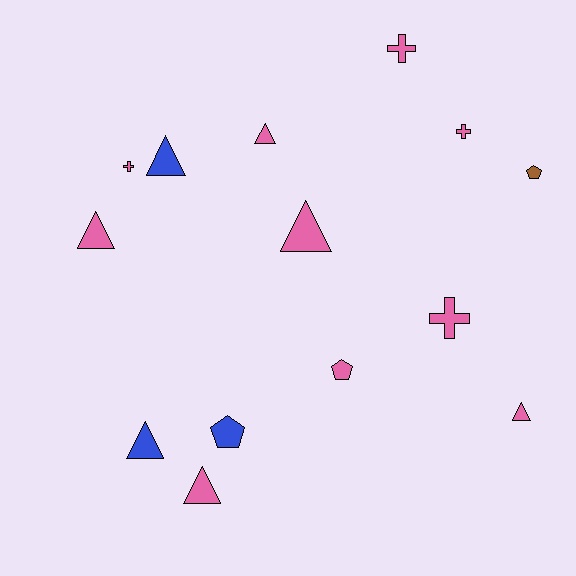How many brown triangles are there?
There are no brown triangles.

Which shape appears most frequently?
Triangle, with 7 objects.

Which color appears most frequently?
Pink, with 10 objects.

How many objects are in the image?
There are 14 objects.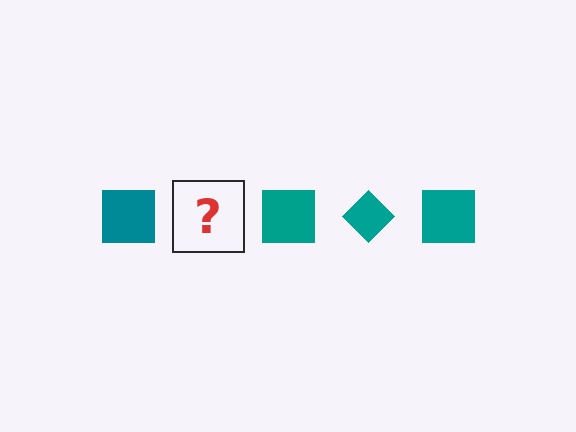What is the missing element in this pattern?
The missing element is a teal diamond.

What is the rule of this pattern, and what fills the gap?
The rule is that the pattern cycles through square, diamond shapes in teal. The gap should be filled with a teal diamond.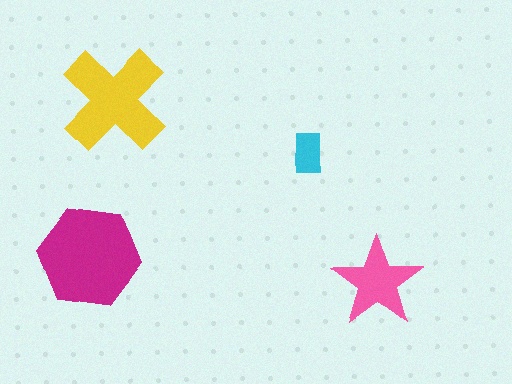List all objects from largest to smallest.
The magenta hexagon, the yellow cross, the pink star, the cyan rectangle.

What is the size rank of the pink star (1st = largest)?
3rd.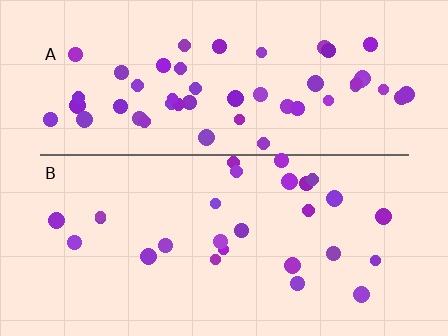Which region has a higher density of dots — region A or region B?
A (the top).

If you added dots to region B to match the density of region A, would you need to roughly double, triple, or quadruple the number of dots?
Approximately double.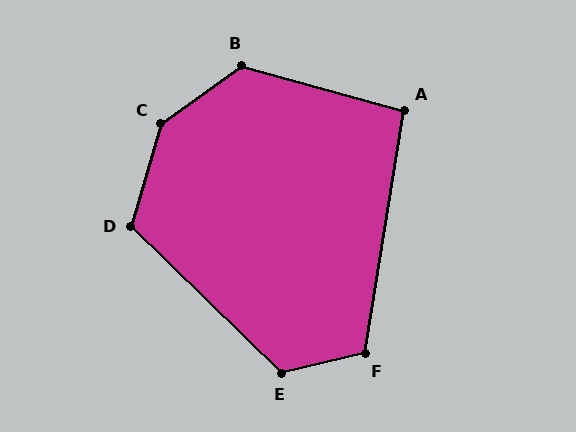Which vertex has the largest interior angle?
C, at approximately 142 degrees.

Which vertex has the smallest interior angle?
A, at approximately 96 degrees.